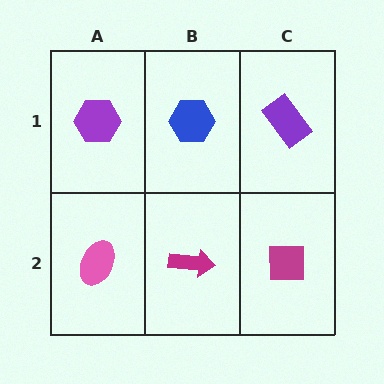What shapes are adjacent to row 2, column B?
A blue hexagon (row 1, column B), a pink ellipse (row 2, column A), a magenta square (row 2, column C).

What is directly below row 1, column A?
A pink ellipse.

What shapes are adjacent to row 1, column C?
A magenta square (row 2, column C), a blue hexagon (row 1, column B).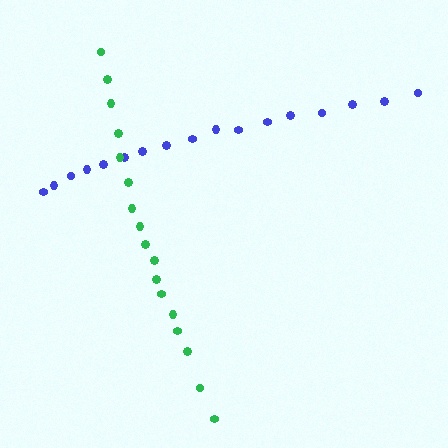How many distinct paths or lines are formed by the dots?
There are 2 distinct paths.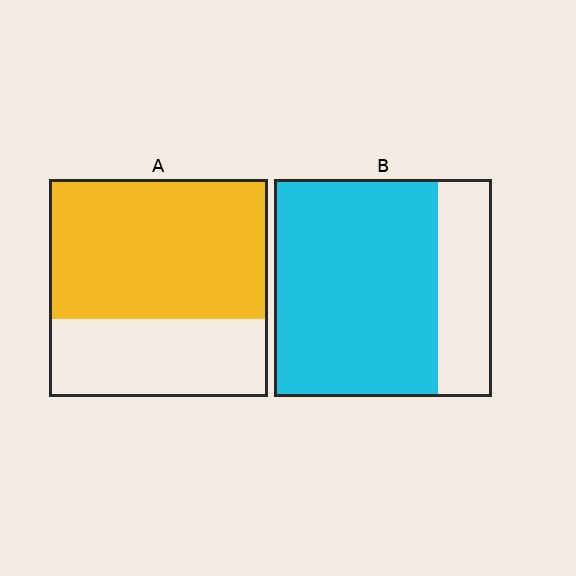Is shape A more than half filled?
Yes.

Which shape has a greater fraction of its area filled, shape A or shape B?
Shape B.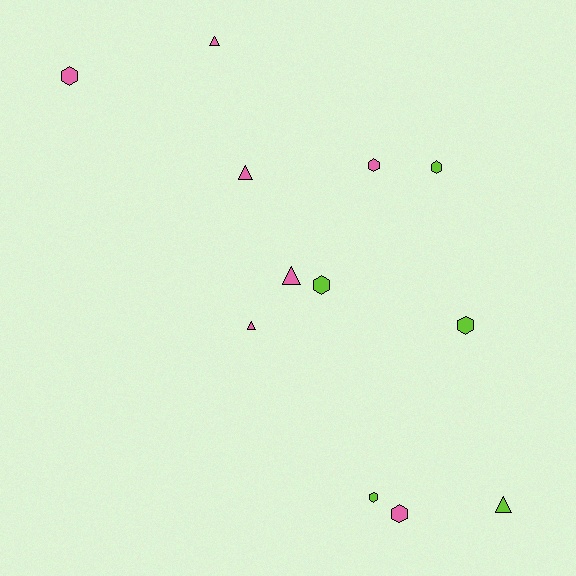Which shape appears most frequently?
Hexagon, with 7 objects.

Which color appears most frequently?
Pink, with 7 objects.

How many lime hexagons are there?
There are 4 lime hexagons.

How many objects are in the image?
There are 12 objects.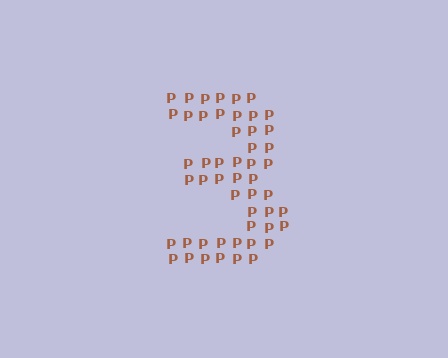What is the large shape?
The large shape is the digit 3.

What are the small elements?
The small elements are letter P's.